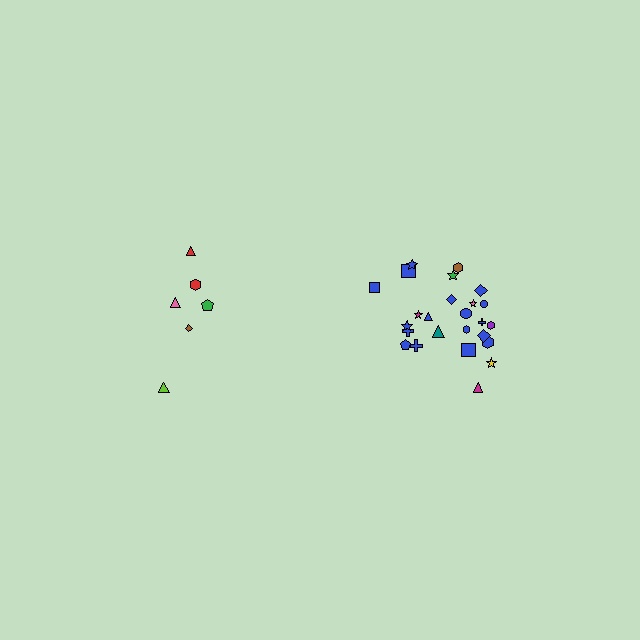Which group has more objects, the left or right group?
The right group.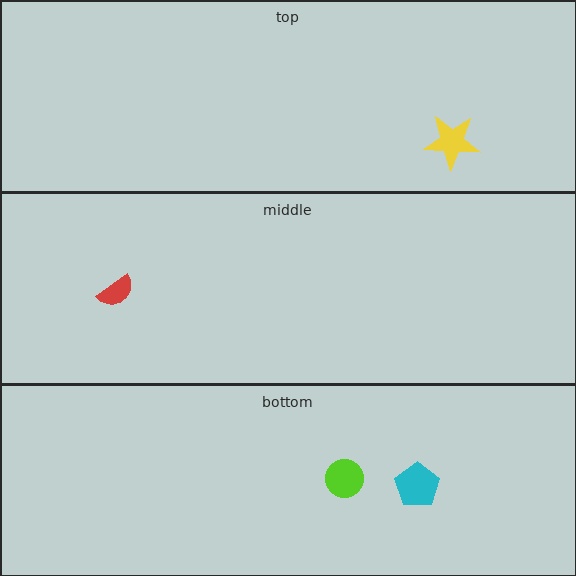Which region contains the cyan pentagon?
The bottom region.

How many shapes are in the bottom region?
2.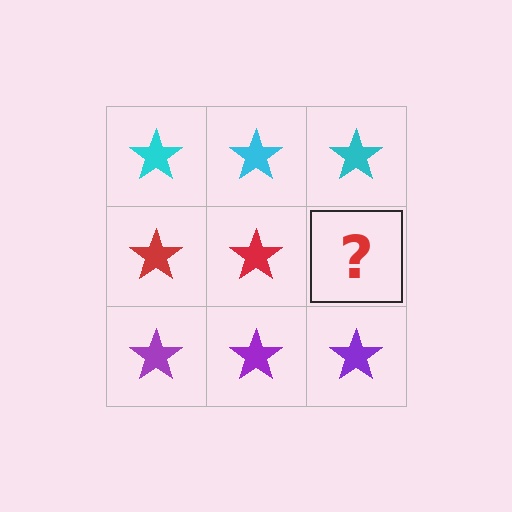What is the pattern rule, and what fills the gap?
The rule is that each row has a consistent color. The gap should be filled with a red star.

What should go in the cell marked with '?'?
The missing cell should contain a red star.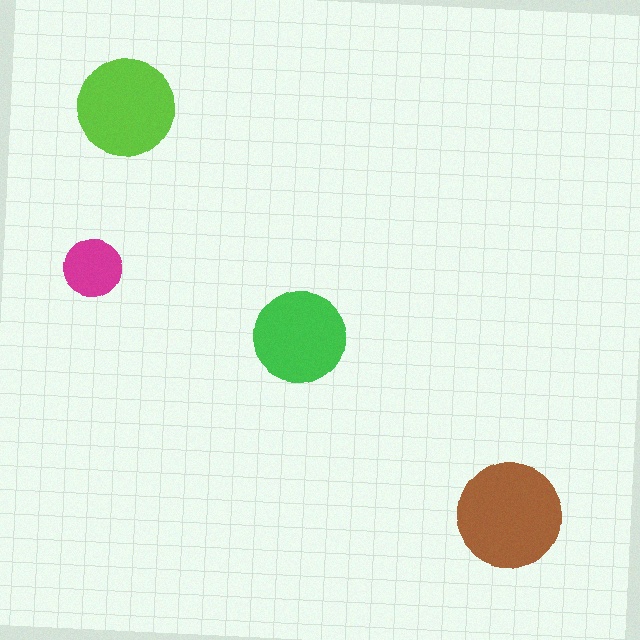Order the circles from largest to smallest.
the brown one, the lime one, the green one, the magenta one.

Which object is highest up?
The lime circle is topmost.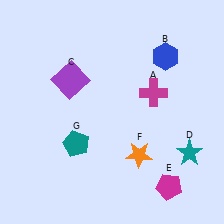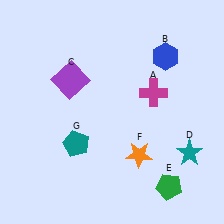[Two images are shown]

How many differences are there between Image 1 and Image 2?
There is 1 difference between the two images.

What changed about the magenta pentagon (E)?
In Image 1, E is magenta. In Image 2, it changed to green.